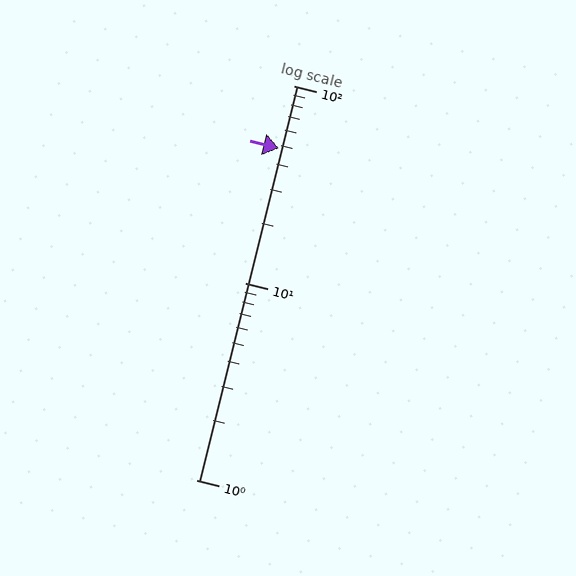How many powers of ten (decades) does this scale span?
The scale spans 2 decades, from 1 to 100.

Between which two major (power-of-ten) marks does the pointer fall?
The pointer is between 10 and 100.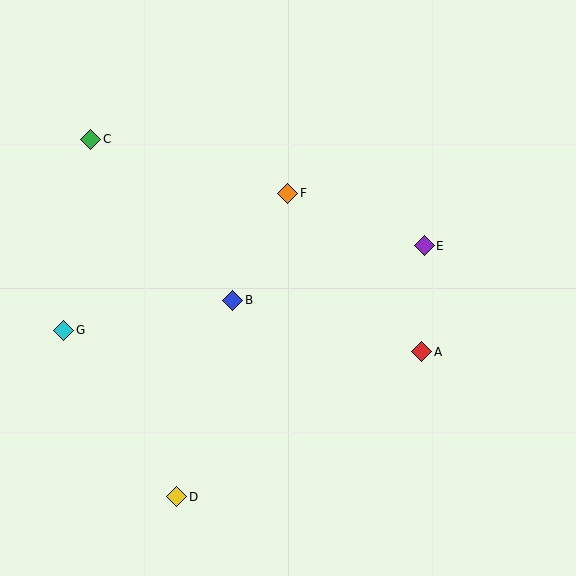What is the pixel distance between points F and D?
The distance between F and D is 323 pixels.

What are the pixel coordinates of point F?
Point F is at (288, 193).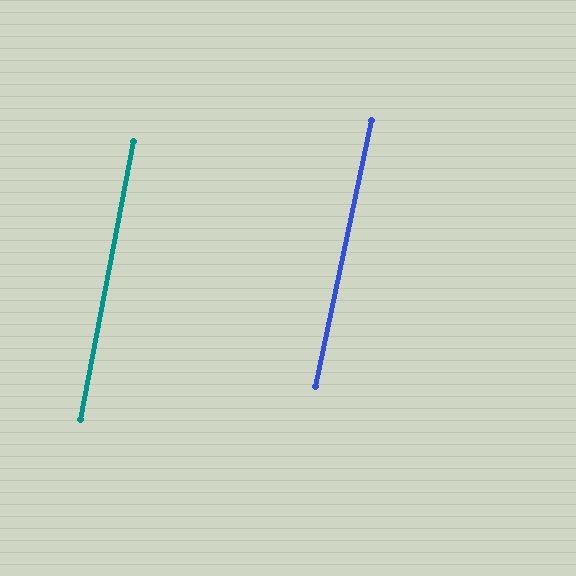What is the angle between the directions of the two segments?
Approximately 1 degree.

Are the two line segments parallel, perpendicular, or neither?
Parallel — their directions differ by only 1.1°.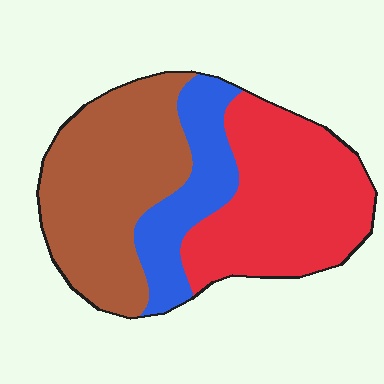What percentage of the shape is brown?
Brown covers about 40% of the shape.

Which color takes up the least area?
Blue, at roughly 20%.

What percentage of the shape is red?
Red takes up about two fifths (2/5) of the shape.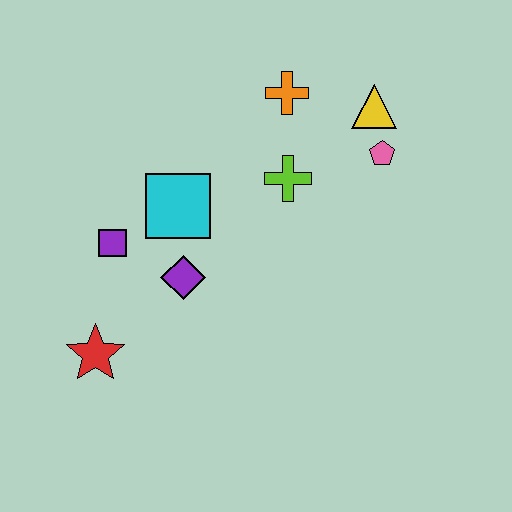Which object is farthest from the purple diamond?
The yellow triangle is farthest from the purple diamond.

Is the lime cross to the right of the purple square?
Yes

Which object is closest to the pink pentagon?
The yellow triangle is closest to the pink pentagon.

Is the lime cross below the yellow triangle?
Yes